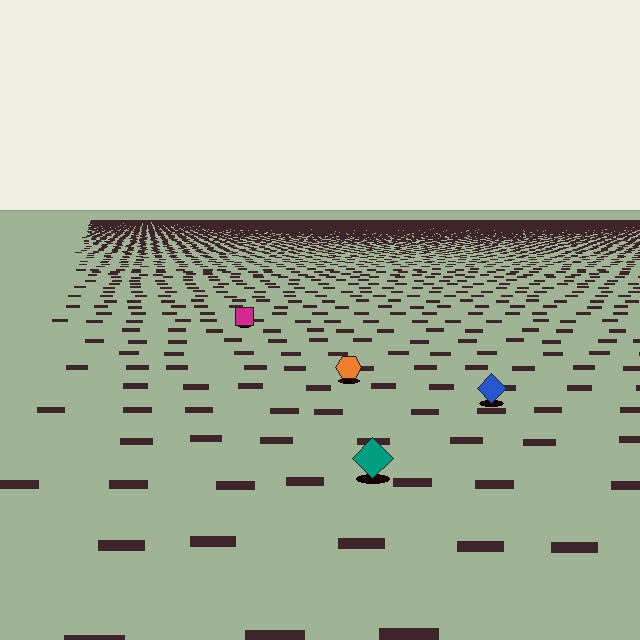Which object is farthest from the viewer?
The magenta square is farthest from the viewer. It appears smaller and the ground texture around it is denser.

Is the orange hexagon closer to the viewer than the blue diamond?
No. The blue diamond is closer — you can tell from the texture gradient: the ground texture is coarser near it.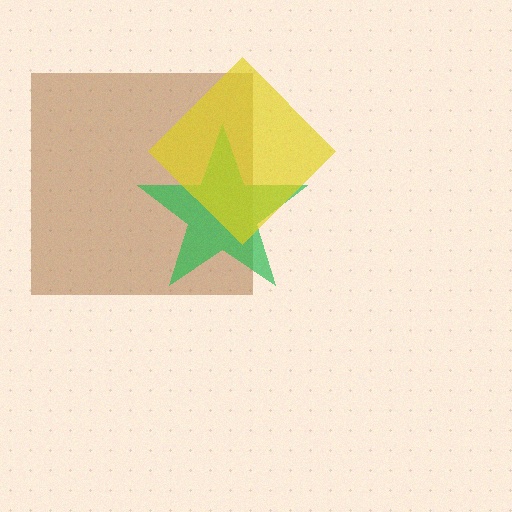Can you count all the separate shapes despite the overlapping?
Yes, there are 3 separate shapes.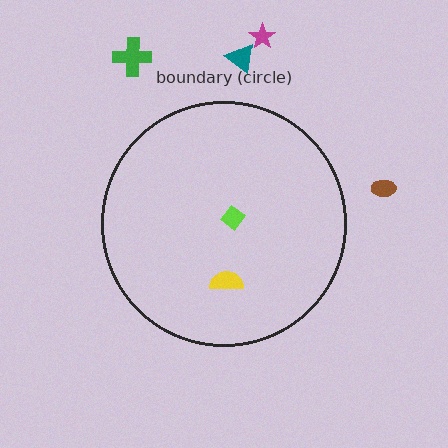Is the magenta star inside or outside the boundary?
Outside.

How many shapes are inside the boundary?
2 inside, 4 outside.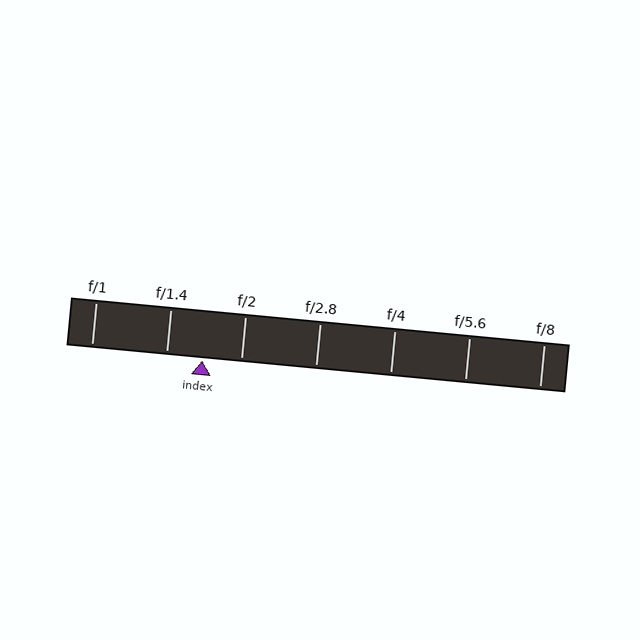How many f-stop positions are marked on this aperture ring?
There are 7 f-stop positions marked.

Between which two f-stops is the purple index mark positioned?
The index mark is between f/1.4 and f/2.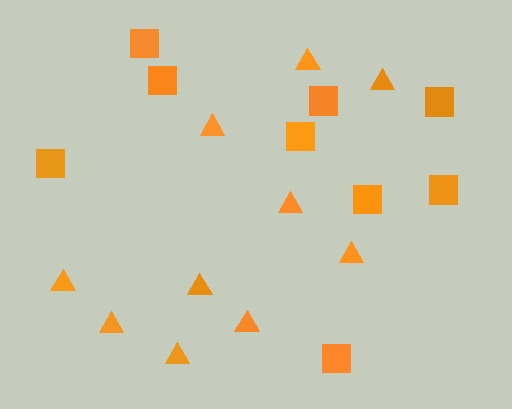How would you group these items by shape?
There are 2 groups: one group of triangles (10) and one group of squares (9).